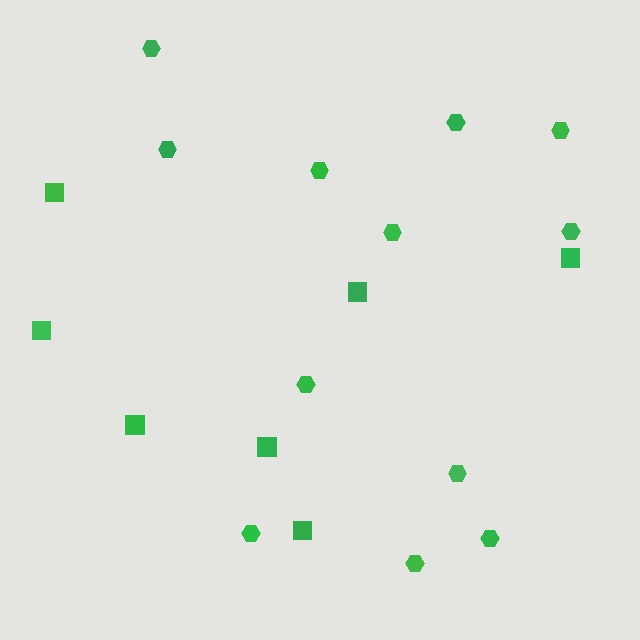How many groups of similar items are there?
There are 2 groups: one group of hexagons (12) and one group of squares (7).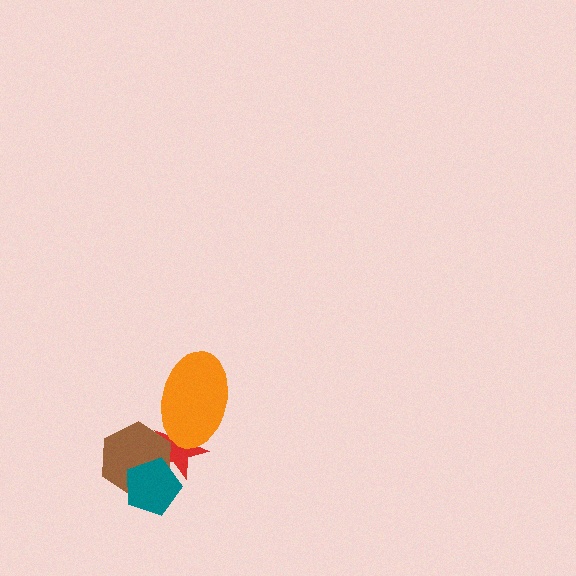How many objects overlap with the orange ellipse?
1 object overlaps with the orange ellipse.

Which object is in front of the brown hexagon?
The teal pentagon is in front of the brown hexagon.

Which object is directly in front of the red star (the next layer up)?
The brown hexagon is directly in front of the red star.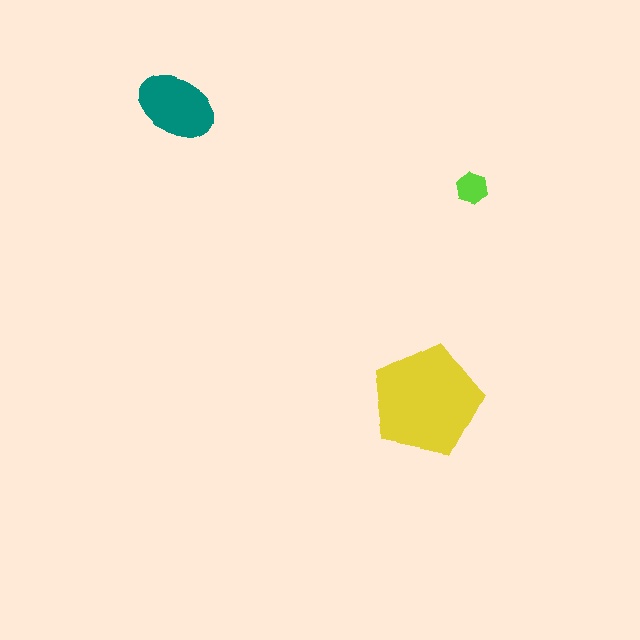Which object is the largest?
The yellow pentagon.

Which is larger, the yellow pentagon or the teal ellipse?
The yellow pentagon.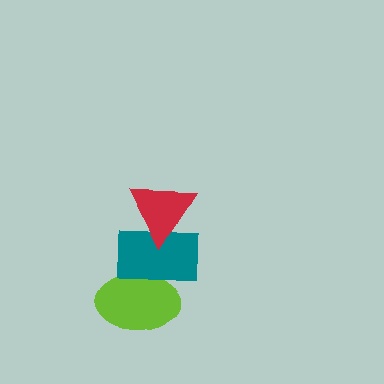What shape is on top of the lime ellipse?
The teal rectangle is on top of the lime ellipse.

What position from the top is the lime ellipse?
The lime ellipse is 3rd from the top.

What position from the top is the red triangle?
The red triangle is 1st from the top.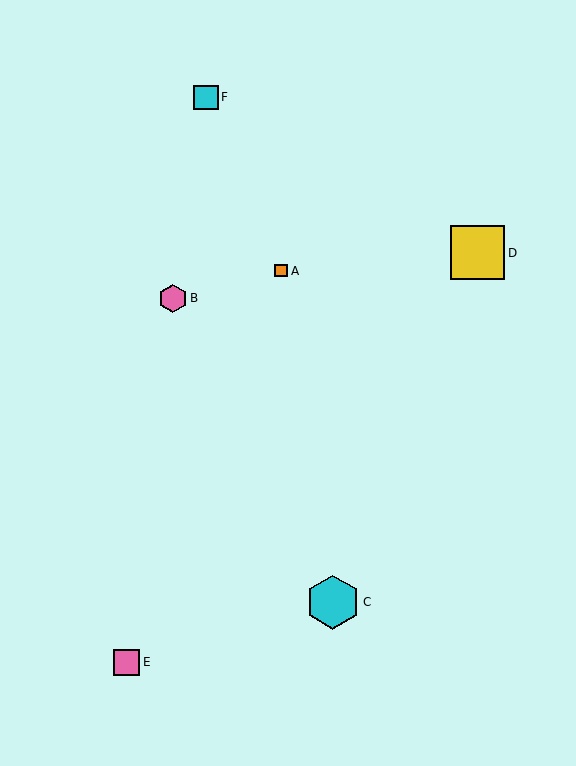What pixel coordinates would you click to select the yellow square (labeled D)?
Click at (477, 253) to select the yellow square D.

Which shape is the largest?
The yellow square (labeled D) is the largest.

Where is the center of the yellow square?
The center of the yellow square is at (477, 253).